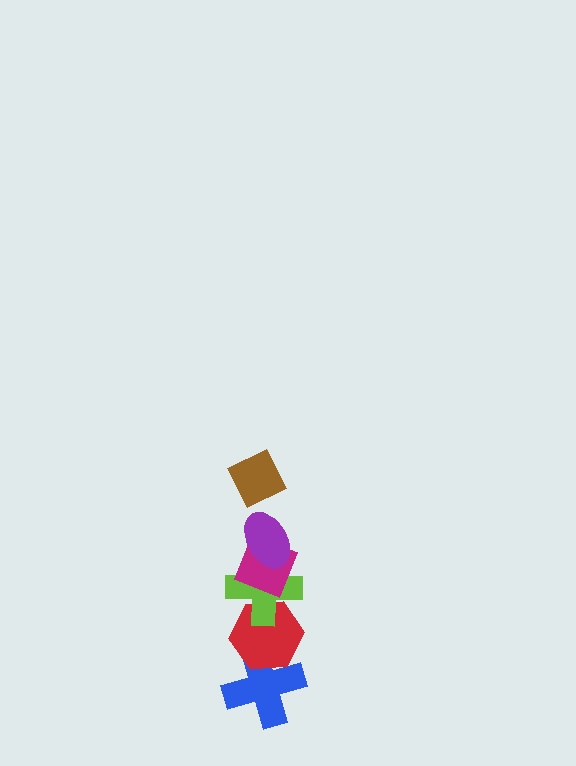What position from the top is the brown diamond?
The brown diamond is 1st from the top.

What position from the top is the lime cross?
The lime cross is 4th from the top.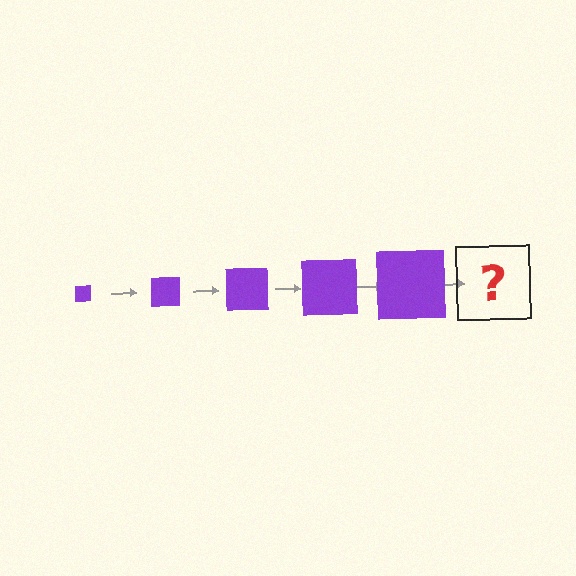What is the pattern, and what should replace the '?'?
The pattern is that the square gets progressively larger each step. The '?' should be a purple square, larger than the previous one.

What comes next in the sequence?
The next element should be a purple square, larger than the previous one.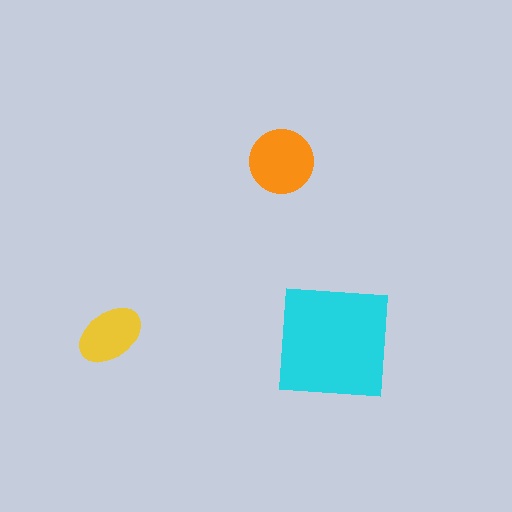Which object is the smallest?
The yellow ellipse.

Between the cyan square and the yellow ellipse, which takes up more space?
The cyan square.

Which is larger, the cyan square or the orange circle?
The cyan square.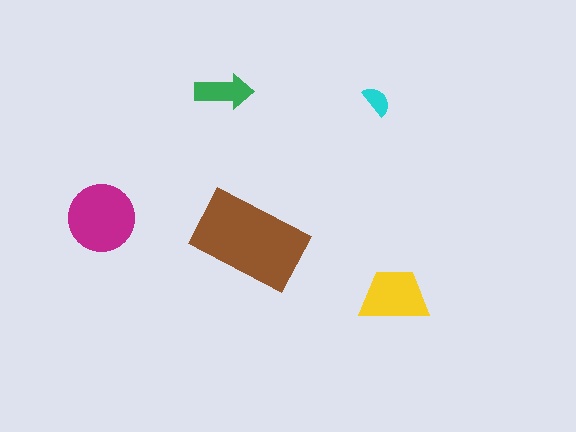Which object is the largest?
The brown rectangle.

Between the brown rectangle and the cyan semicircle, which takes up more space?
The brown rectangle.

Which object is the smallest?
The cyan semicircle.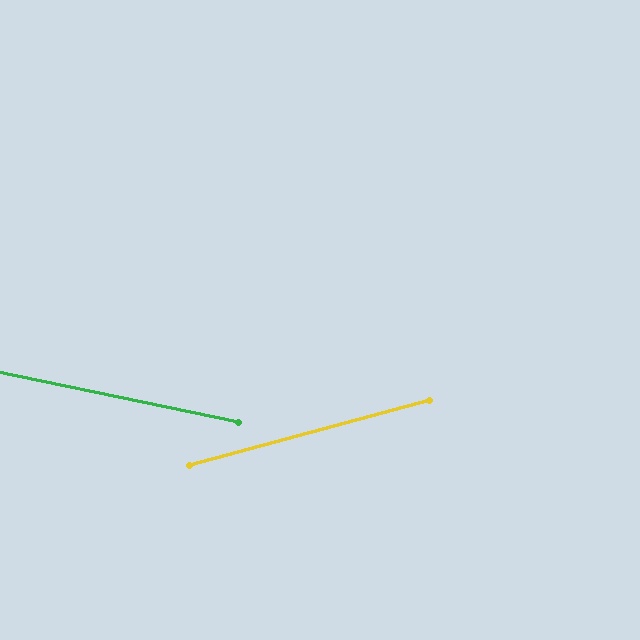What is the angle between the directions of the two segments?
Approximately 27 degrees.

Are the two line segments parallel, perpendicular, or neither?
Neither parallel nor perpendicular — they differ by about 27°.